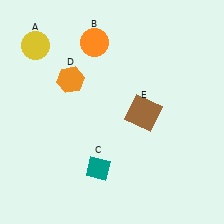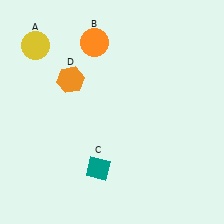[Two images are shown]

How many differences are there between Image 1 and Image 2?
There is 1 difference between the two images.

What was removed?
The brown square (E) was removed in Image 2.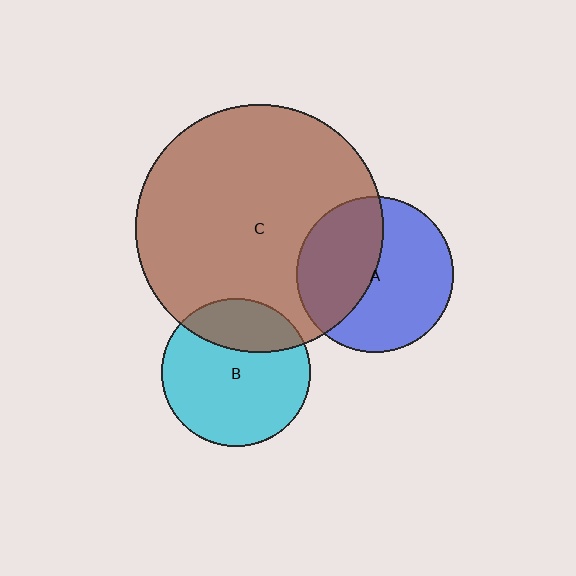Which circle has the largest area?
Circle C (brown).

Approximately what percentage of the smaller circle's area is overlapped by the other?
Approximately 45%.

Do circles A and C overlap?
Yes.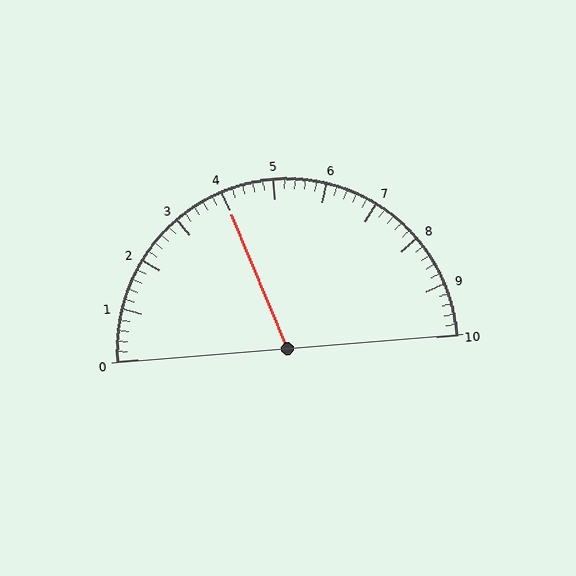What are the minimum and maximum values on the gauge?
The gauge ranges from 0 to 10.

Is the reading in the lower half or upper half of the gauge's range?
The reading is in the lower half of the range (0 to 10).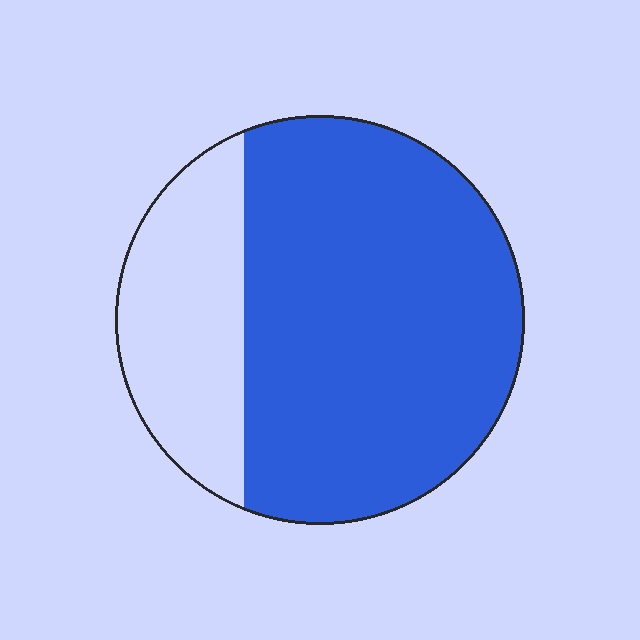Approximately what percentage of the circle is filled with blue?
Approximately 75%.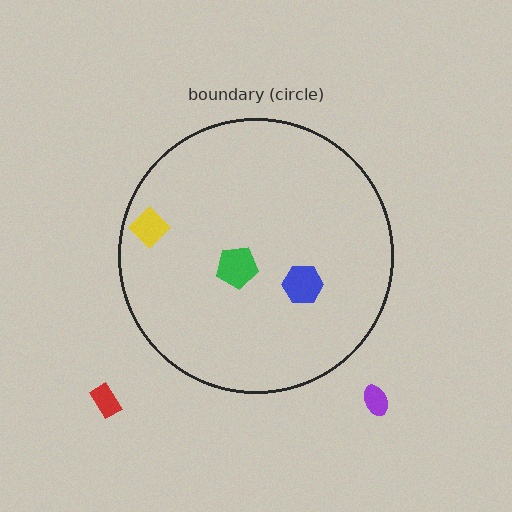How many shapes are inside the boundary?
3 inside, 2 outside.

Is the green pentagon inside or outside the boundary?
Inside.